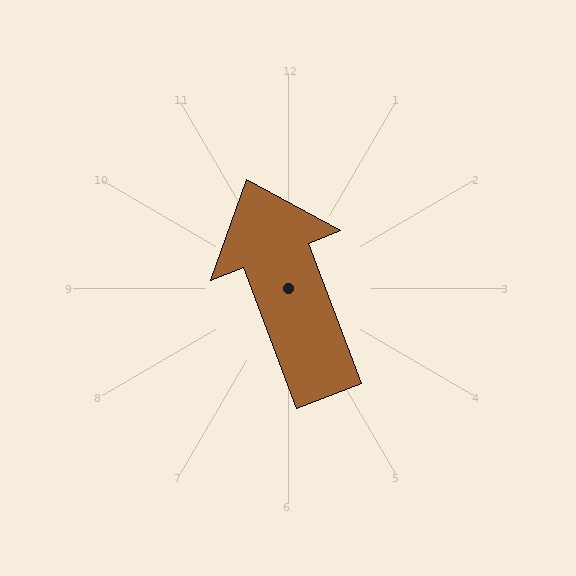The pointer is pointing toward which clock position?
Roughly 11 o'clock.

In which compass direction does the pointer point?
North.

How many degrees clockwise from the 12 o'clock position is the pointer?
Approximately 339 degrees.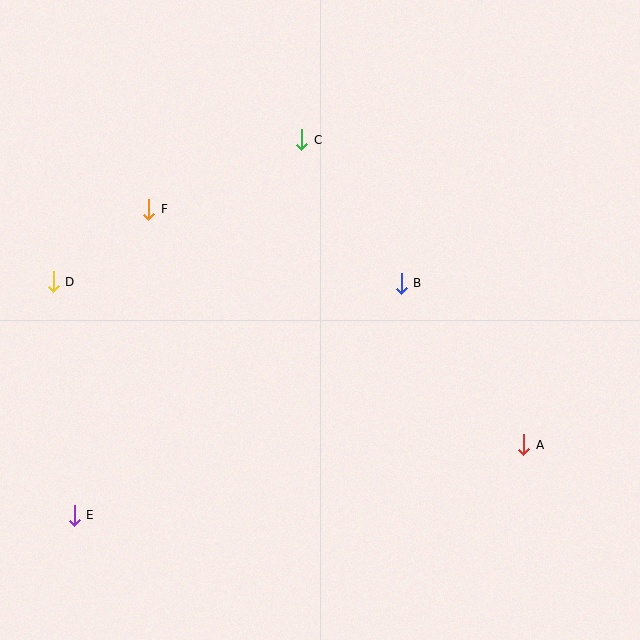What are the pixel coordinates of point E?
Point E is at (74, 515).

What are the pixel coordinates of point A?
Point A is at (524, 445).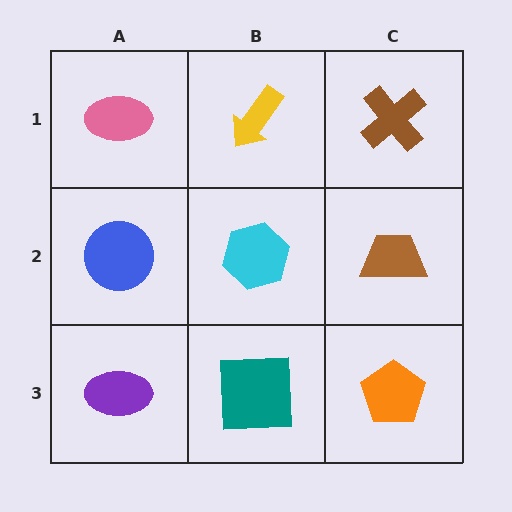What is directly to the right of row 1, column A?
A yellow arrow.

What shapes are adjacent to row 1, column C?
A brown trapezoid (row 2, column C), a yellow arrow (row 1, column B).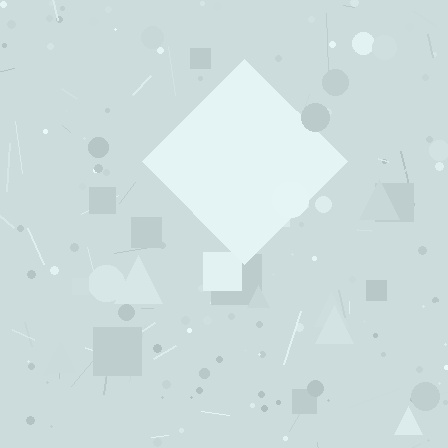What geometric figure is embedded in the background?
A diamond is embedded in the background.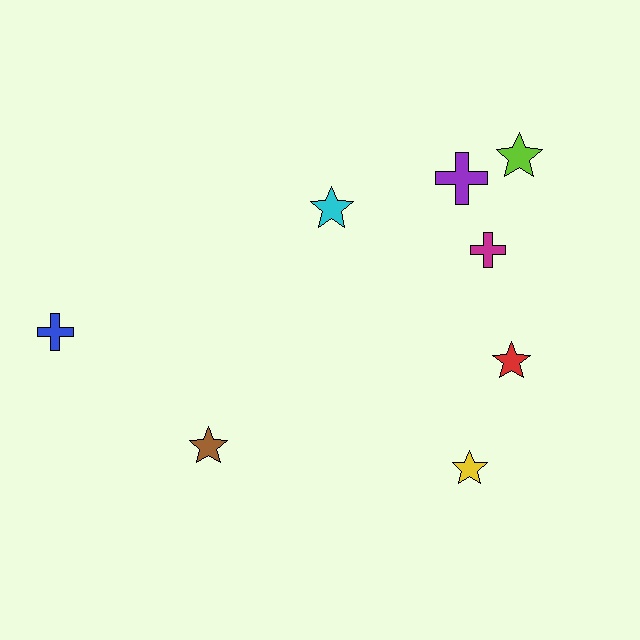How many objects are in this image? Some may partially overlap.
There are 8 objects.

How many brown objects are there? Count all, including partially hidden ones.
There is 1 brown object.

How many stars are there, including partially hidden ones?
There are 5 stars.